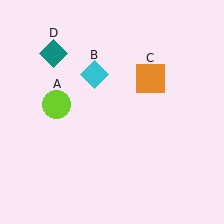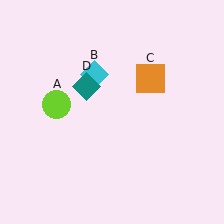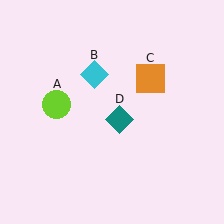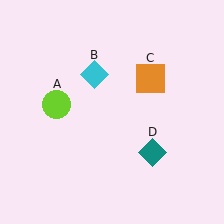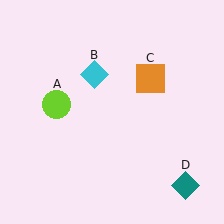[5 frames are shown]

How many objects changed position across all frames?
1 object changed position: teal diamond (object D).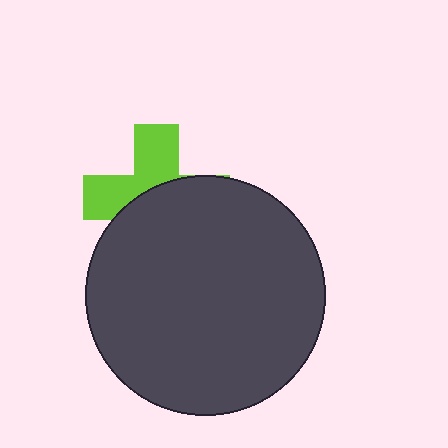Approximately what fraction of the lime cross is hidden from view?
Roughly 56% of the lime cross is hidden behind the dark gray circle.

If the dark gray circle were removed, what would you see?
You would see the complete lime cross.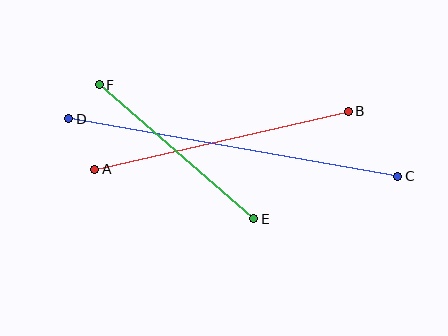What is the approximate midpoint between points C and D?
The midpoint is at approximately (233, 147) pixels.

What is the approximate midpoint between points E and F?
The midpoint is at approximately (177, 152) pixels.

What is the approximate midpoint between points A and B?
The midpoint is at approximately (221, 140) pixels.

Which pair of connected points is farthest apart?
Points C and D are farthest apart.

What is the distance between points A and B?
The distance is approximately 260 pixels.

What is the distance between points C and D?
The distance is approximately 334 pixels.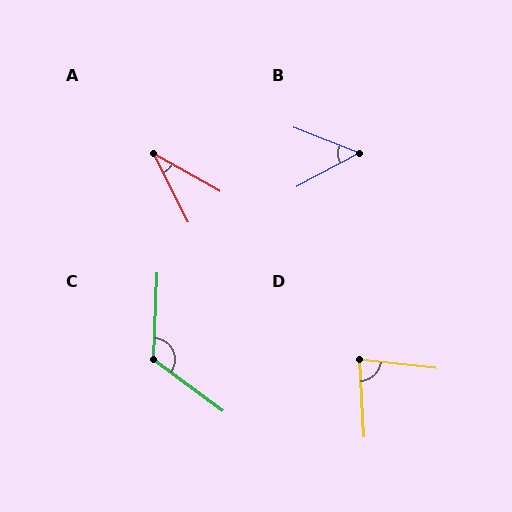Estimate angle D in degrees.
Approximately 80 degrees.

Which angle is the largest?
C, at approximately 124 degrees.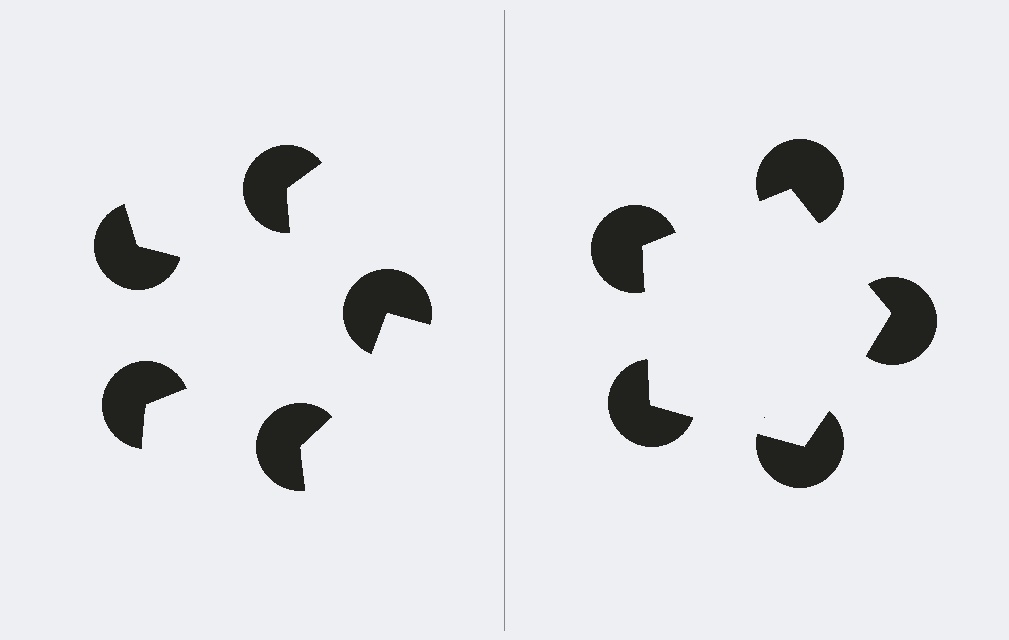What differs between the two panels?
The pac-man discs are positioned identically on both sides; only the wedge orientations differ. On the right they align to a pentagon; on the left they are misaligned.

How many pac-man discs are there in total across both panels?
10 — 5 on each side.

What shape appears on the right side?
An illusory pentagon.